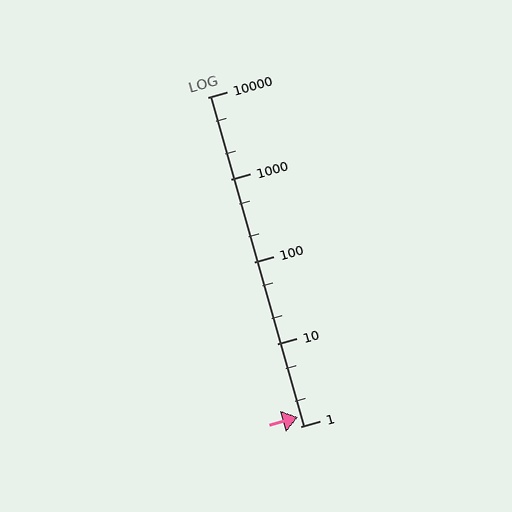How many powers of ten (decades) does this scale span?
The scale spans 4 decades, from 1 to 10000.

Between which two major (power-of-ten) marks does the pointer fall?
The pointer is between 1 and 10.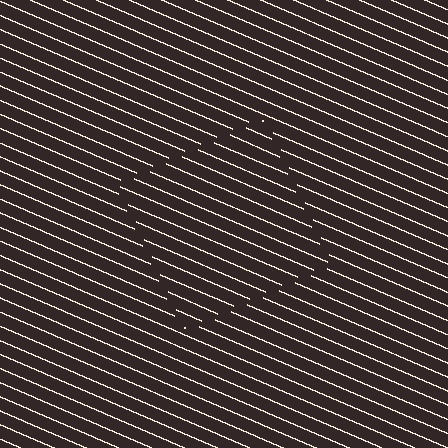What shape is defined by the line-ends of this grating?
An illusory square. The interior of the shape contains the same grating, shifted by half a period — the contour is defined by the phase discontinuity where line-ends from the inner and outer gratings abut.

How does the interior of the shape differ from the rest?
The interior of the shape contains the same grating, shifted by half a period — the contour is defined by the phase discontinuity where line-ends from the inner and outer gratings abut.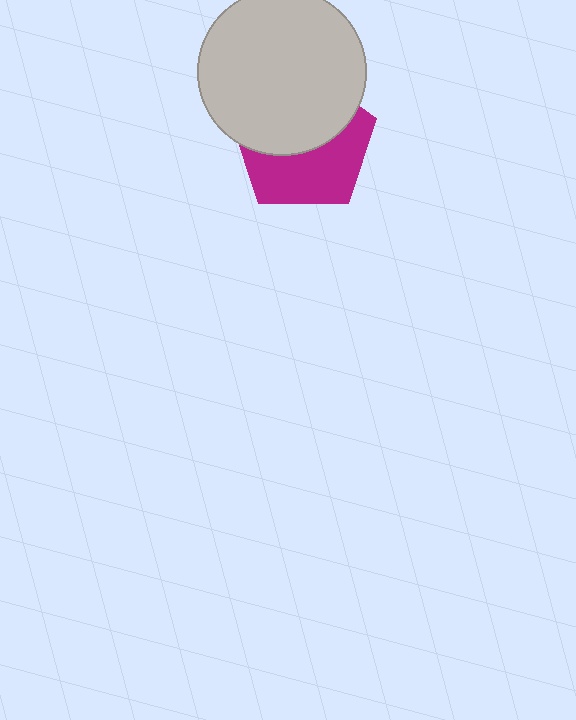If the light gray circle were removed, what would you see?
You would see the complete magenta pentagon.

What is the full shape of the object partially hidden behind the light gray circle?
The partially hidden object is a magenta pentagon.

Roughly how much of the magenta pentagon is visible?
About half of it is visible (roughly 49%).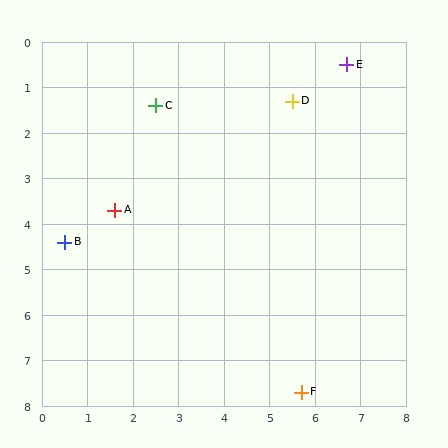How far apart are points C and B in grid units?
Points C and B are about 3.6 grid units apart.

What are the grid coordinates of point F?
Point F is at approximately (5.7, 7.7).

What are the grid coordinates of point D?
Point D is at approximately (5.5, 1.3).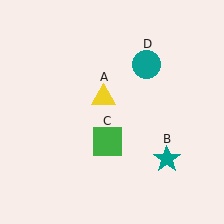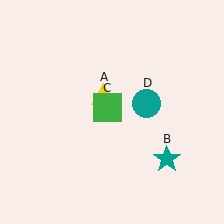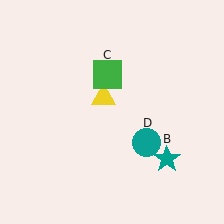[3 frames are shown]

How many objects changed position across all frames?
2 objects changed position: green square (object C), teal circle (object D).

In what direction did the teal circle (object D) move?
The teal circle (object D) moved down.